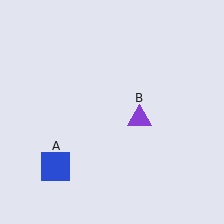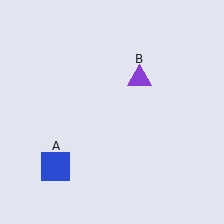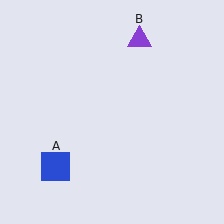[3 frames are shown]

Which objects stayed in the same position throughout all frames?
Blue square (object A) remained stationary.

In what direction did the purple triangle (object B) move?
The purple triangle (object B) moved up.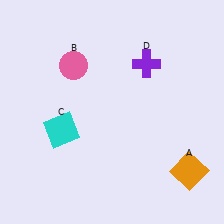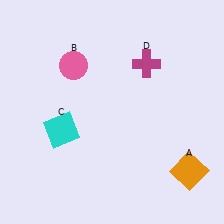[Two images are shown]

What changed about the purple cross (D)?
In Image 1, D is purple. In Image 2, it changed to magenta.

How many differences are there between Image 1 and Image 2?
There is 1 difference between the two images.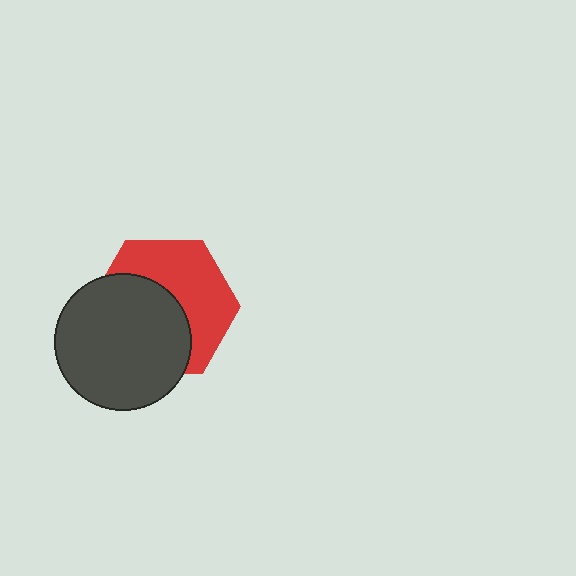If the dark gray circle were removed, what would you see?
You would see the complete red hexagon.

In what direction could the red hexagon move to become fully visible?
The red hexagon could move toward the upper-right. That would shift it out from behind the dark gray circle entirely.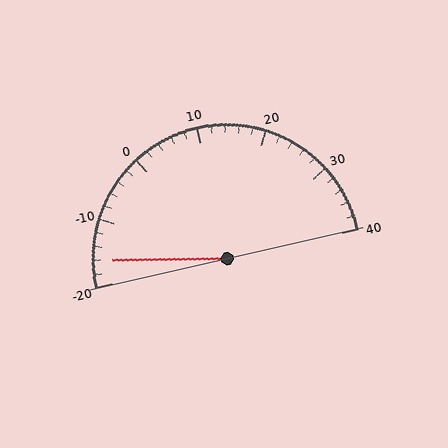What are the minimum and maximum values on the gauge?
The gauge ranges from -20 to 40.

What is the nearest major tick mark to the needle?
The nearest major tick mark is -20.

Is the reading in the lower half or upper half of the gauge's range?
The reading is in the lower half of the range (-20 to 40).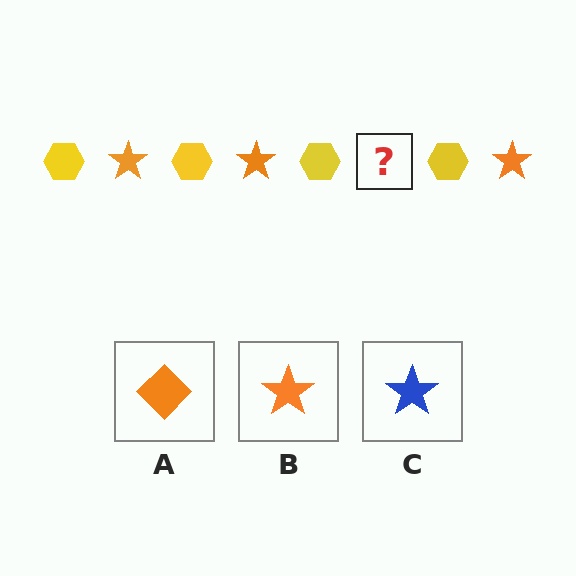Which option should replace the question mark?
Option B.